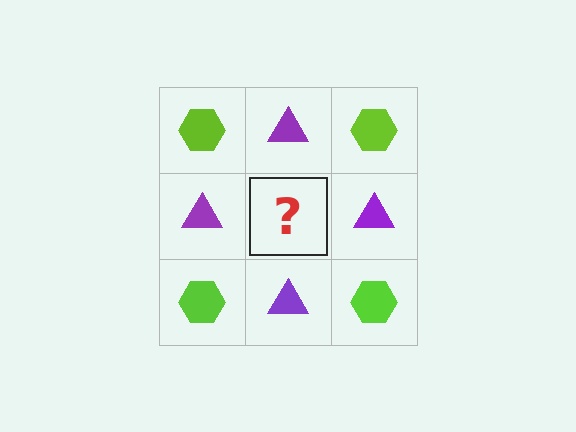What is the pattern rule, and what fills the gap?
The rule is that it alternates lime hexagon and purple triangle in a checkerboard pattern. The gap should be filled with a lime hexagon.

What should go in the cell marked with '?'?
The missing cell should contain a lime hexagon.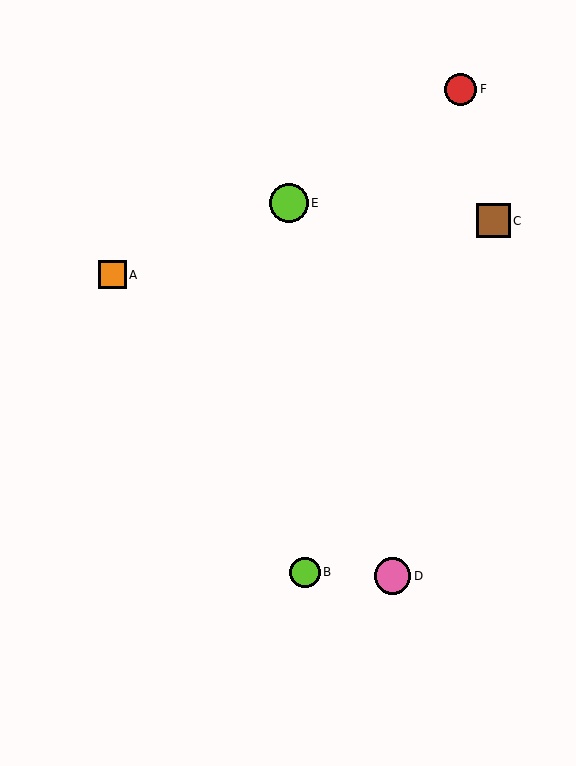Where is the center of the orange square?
The center of the orange square is at (113, 275).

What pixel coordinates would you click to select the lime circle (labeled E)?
Click at (289, 203) to select the lime circle E.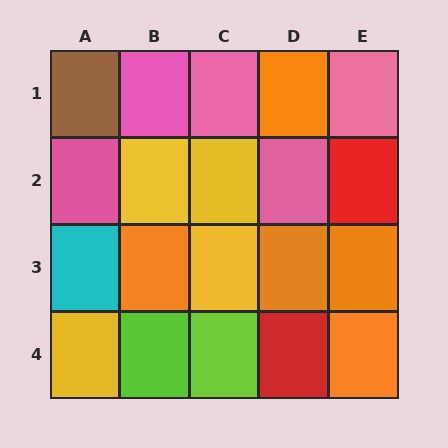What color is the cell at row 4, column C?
Lime.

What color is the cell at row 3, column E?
Orange.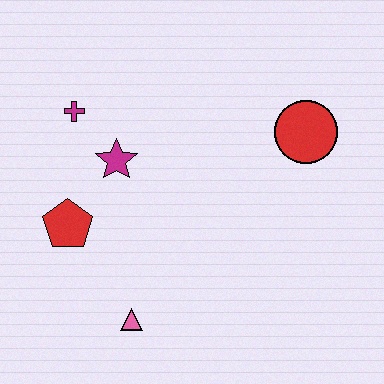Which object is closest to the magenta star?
The magenta cross is closest to the magenta star.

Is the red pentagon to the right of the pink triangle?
No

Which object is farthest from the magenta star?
The red circle is farthest from the magenta star.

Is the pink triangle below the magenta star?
Yes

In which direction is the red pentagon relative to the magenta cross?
The red pentagon is below the magenta cross.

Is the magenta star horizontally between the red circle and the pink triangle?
No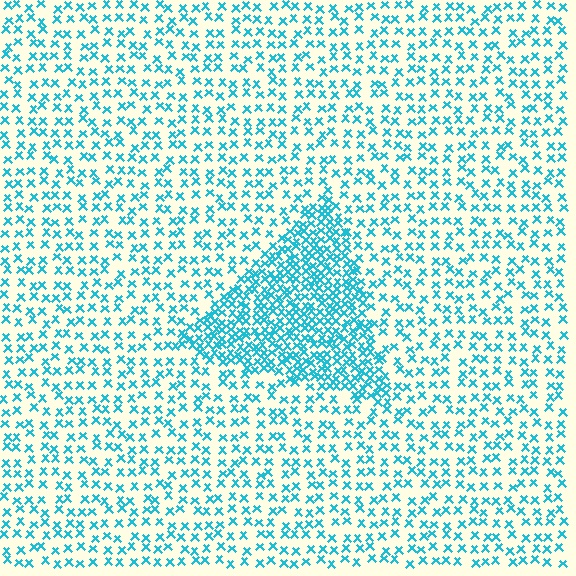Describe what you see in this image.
The image contains small cyan elements arranged at two different densities. A triangle-shaped region is visible where the elements are more densely packed than the surrounding area.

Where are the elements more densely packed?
The elements are more densely packed inside the triangle boundary.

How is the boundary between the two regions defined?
The boundary is defined by a change in element density (approximately 2.4x ratio). All elements are the same color, size, and shape.